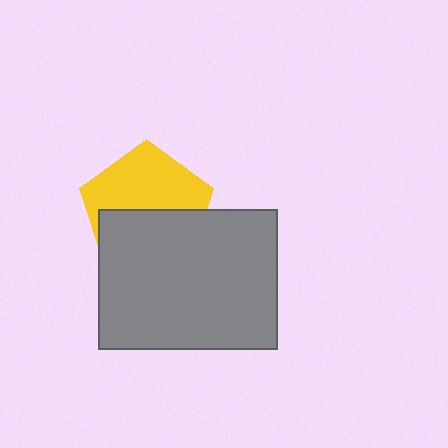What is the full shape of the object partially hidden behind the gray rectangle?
The partially hidden object is a yellow pentagon.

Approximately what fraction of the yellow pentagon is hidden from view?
Roughly 48% of the yellow pentagon is hidden behind the gray rectangle.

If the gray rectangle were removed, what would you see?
You would see the complete yellow pentagon.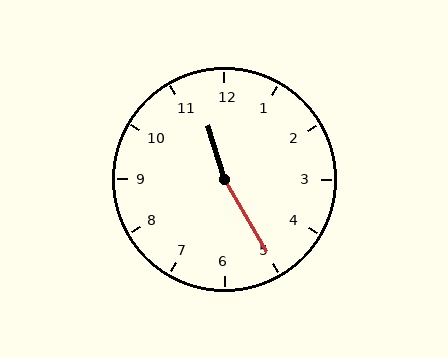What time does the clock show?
11:25.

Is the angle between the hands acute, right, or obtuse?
It is obtuse.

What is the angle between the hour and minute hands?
Approximately 168 degrees.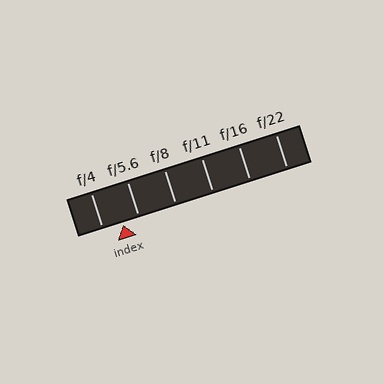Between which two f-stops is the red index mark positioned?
The index mark is between f/4 and f/5.6.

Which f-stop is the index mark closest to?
The index mark is closest to f/5.6.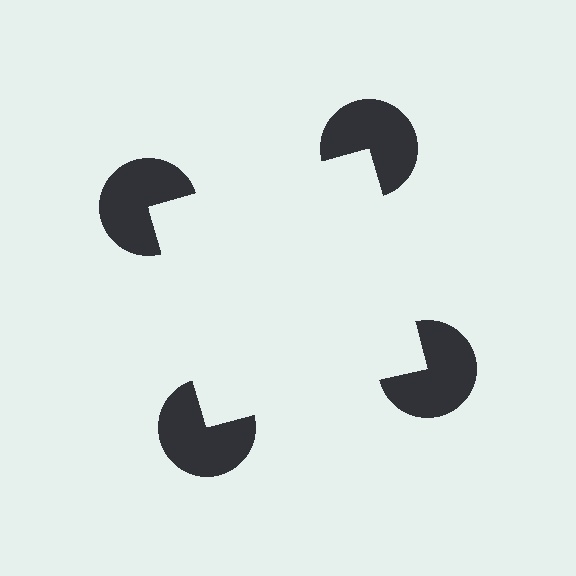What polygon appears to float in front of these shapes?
An illusory square — its edges are inferred from the aligned wedge cuts in the pac-man discs, not physically drawn.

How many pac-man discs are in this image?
There are 4 — one at each vertex of the illusory square.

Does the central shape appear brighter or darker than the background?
It typically appears slightly brighter than the background, even though no actual brightness change is drawn.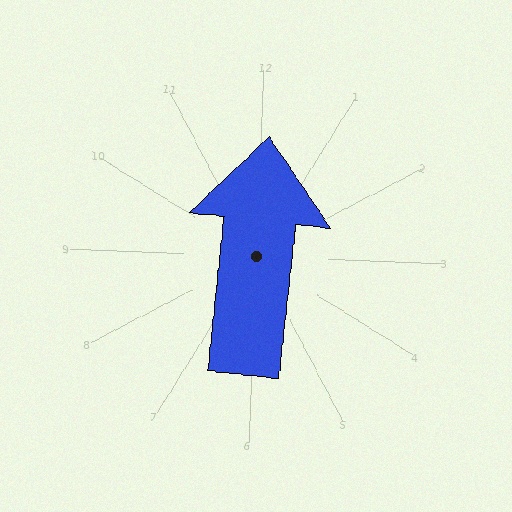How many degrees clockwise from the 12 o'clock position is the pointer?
Approximately 4 degrees.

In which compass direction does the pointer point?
North.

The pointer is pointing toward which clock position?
Roughly 12 o'clock.